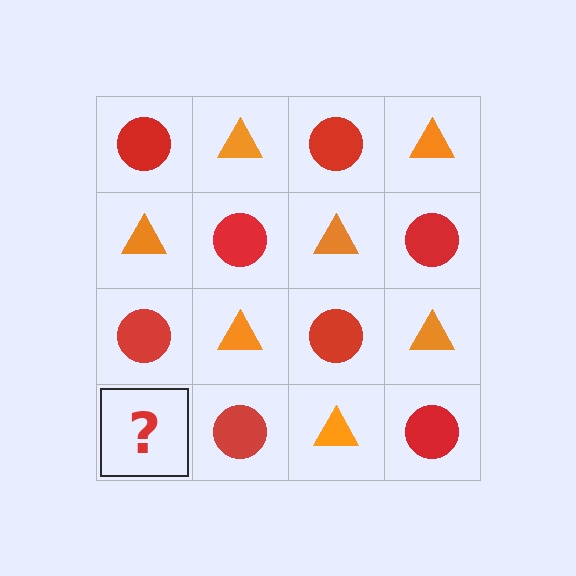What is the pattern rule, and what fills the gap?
The rule is that it alternates red circle and orange triangle in a checkerboard pattern. The gap should be filled with an orange triangle.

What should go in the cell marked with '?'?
The missing cell should contain an orange triangle.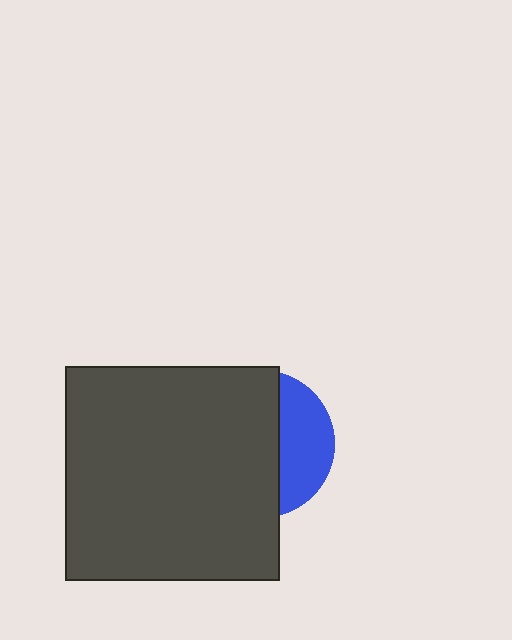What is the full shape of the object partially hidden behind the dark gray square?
The partially hidden object is a blue circle.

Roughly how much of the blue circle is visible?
A small part of it is visible (roughly 34%).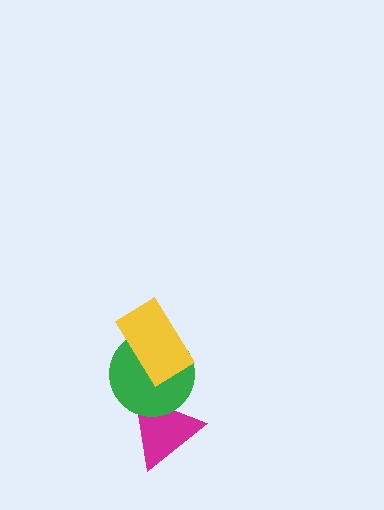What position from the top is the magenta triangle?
The magenta triangle is 3rd from the top.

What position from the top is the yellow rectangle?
The yellow rectangle is 1st from the top.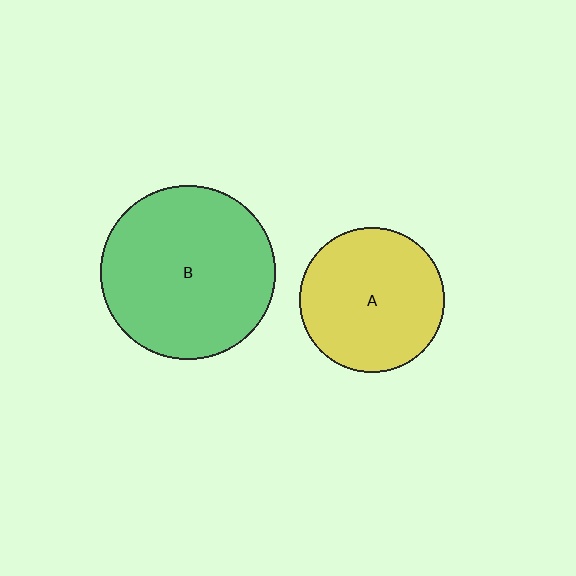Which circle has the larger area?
Circle B (green).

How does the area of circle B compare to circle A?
Approximately 1.5 times.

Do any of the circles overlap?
No, none of the circles overlap.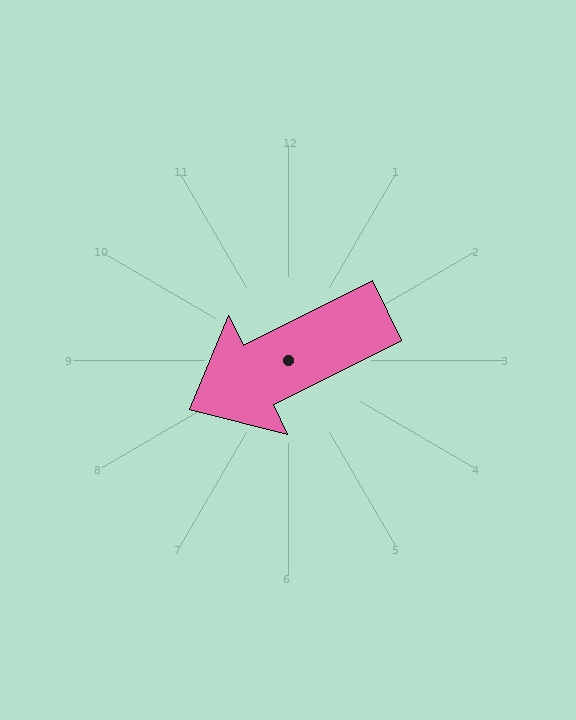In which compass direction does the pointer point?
Southwest.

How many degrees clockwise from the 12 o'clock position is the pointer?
Approximately 243 degrees.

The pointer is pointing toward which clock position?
Roughly 8 o'clock.